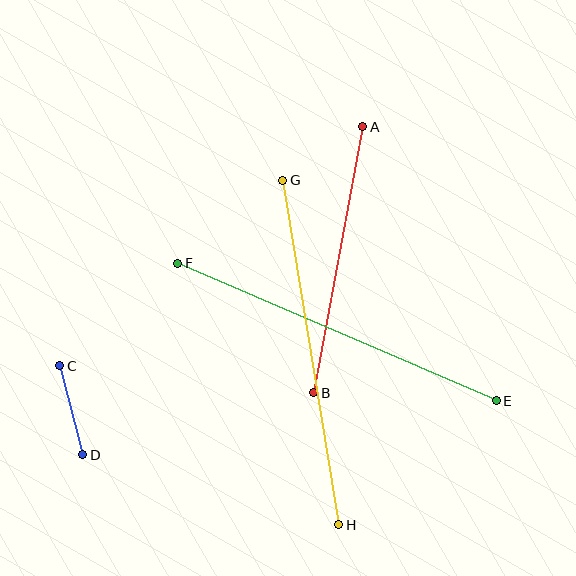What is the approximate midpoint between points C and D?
The midpoint is at approximately (71, 410) pixels.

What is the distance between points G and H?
The distance is approximately 349 pixels.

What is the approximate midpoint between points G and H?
The midpoint is at approximately (311, 353) pixels.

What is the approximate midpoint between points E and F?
The midpoint is at approximately (337, 332) pixels.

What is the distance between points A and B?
The distance is approximately 270 pixels.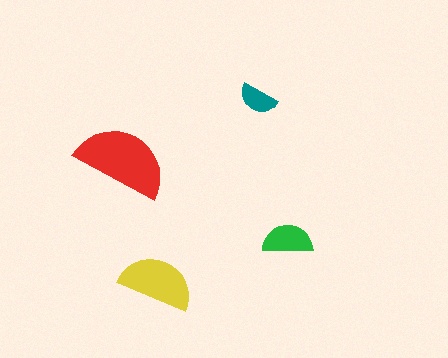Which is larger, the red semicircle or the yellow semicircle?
The red one.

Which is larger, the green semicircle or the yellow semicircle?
The yellow one.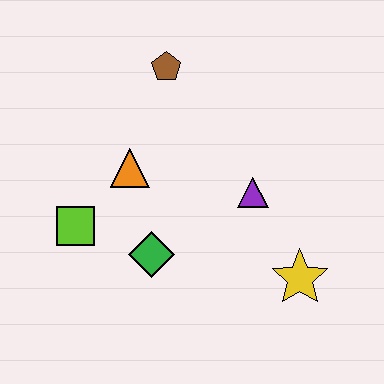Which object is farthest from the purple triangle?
The lime square is farthest from the purple triangle.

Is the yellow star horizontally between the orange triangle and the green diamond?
No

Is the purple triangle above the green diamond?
Yes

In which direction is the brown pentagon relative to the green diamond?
The brown pentagon is above the green diamond.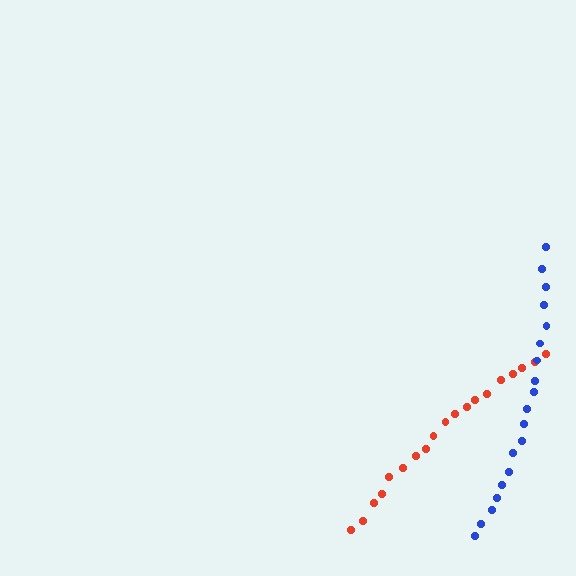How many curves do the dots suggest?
There are 2 distinct paths.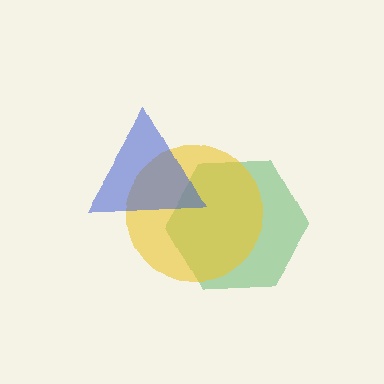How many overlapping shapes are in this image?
There are 3 overlapping shapes in the image.